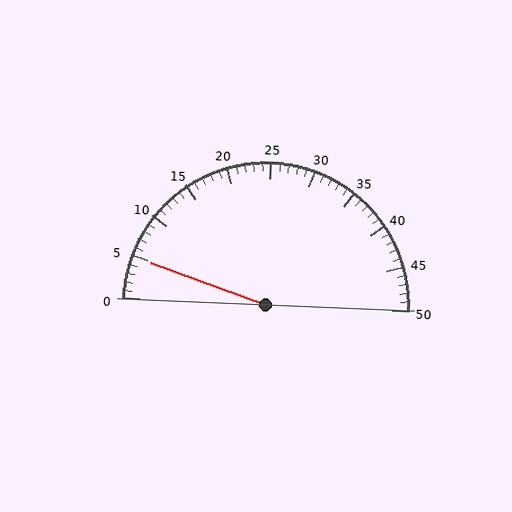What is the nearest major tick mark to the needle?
The nearest major tick mark is 5.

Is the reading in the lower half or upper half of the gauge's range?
The reading is in the lower half of the range (0 to 50).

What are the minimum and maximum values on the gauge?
The gauge ranges from 0 to 50.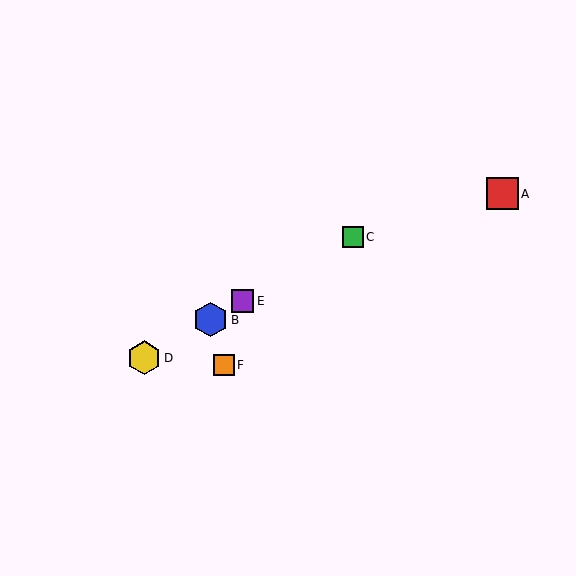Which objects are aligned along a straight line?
Objects B, C, D, E are aligned along a straight line.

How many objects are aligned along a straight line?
4 objects (B, C, D, E) are aligned along a straight line.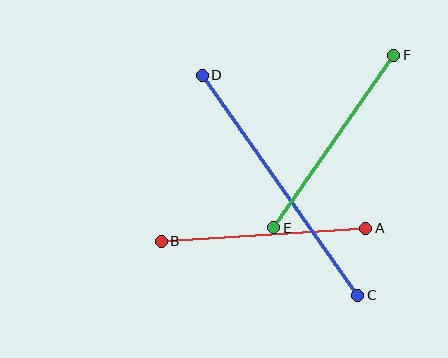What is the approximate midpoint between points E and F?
The midpoint is at approximately (334, 142) pixels.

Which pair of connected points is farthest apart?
Points C and D are farthest apart.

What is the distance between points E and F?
The distance is approximately 210 pixels.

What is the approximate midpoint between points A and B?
The midpoint is at approximately (263, 235) pixels.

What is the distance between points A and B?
The distance is approximately 205 pixels.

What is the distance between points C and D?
The distance is approximately 269 pixels.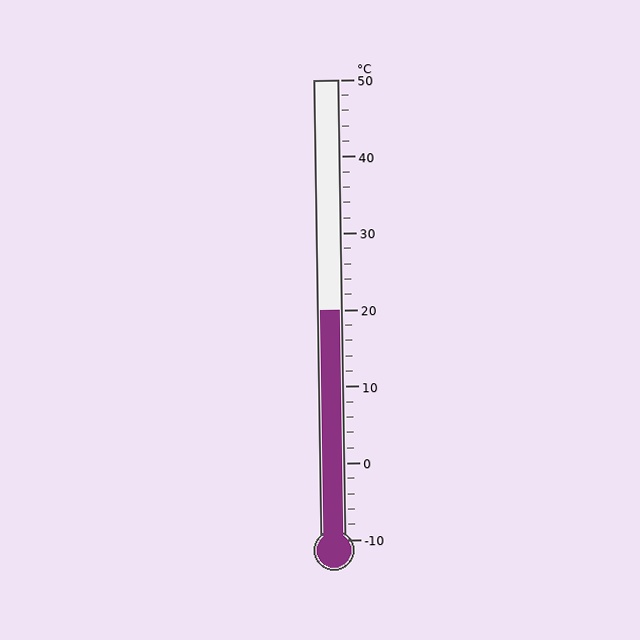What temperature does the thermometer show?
The thermometer shows approximately 20°C.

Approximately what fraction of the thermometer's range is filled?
The thermometer is filled to approximately 50% of its range.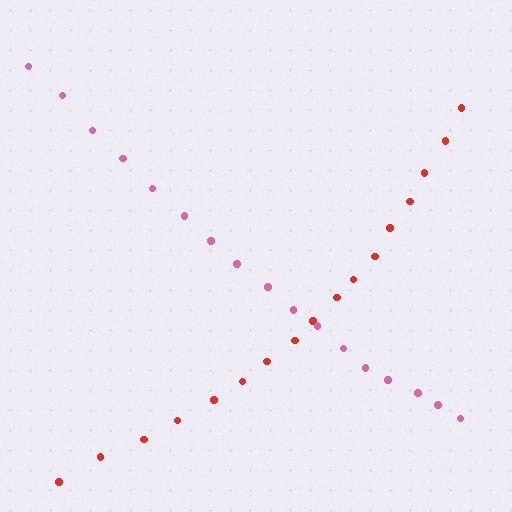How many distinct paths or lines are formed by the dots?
There are 2 distinct paths.